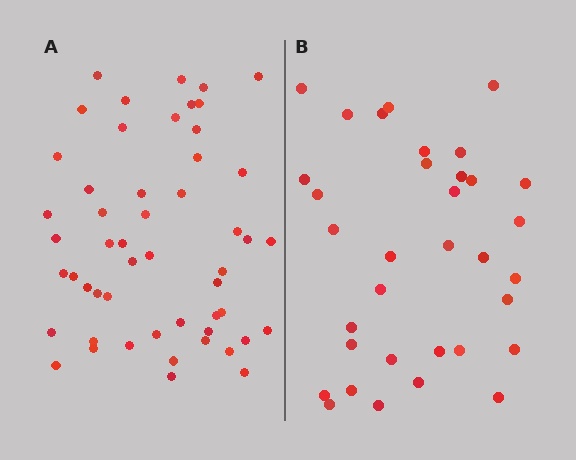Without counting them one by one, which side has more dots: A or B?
Region A (the left region) has more dots.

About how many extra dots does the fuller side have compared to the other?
Region A has approximately 20 more dots than region B.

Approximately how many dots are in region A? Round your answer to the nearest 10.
About 50 dots. (The exact count is 52, which rounds to 50.)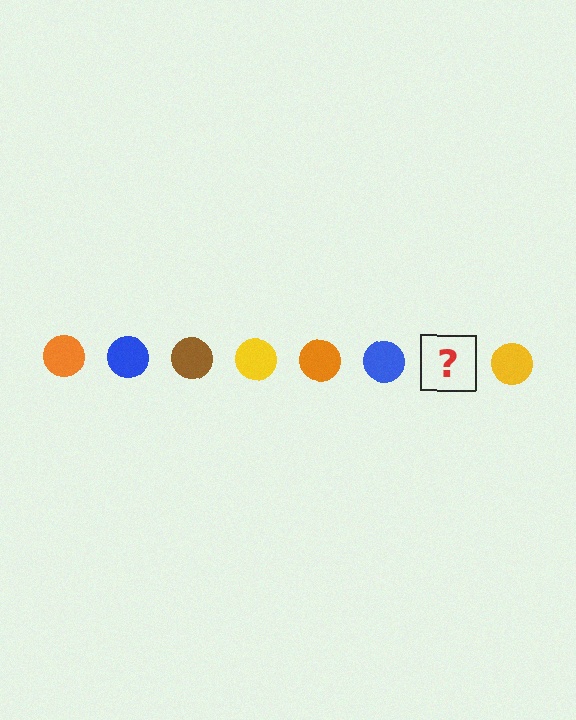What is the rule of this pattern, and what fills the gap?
The rule is that the pattern cycles through orange, blue, brown, yellow circles. The gap should be filled with a brown circle.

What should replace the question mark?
The question mark should be replaced with a brown circle.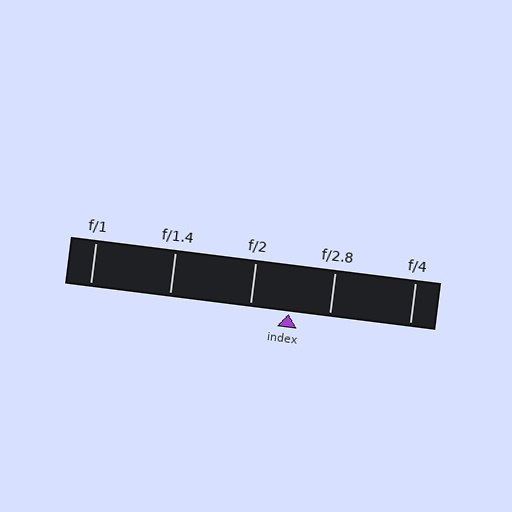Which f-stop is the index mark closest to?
The index mark is closest to f/2.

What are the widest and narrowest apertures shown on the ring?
The widest aperture shown is f/1 and the narrowest is f/4.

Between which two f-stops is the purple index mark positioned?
The index mark is between f/2 and f/2.8.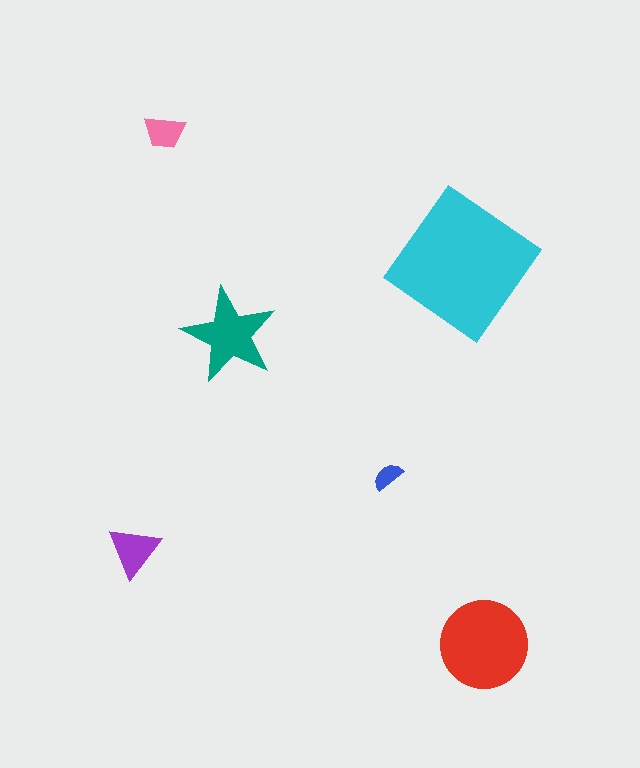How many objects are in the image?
There are 6 objects in the image.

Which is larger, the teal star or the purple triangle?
The teal star.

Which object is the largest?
The cyan diamond.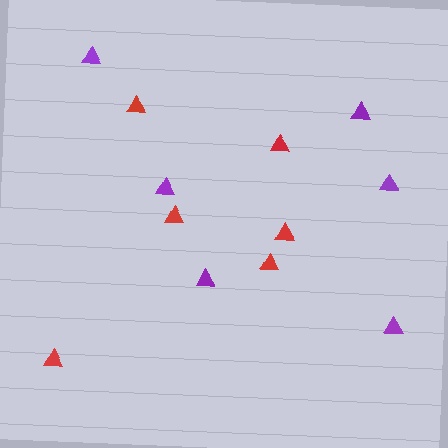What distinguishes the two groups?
There are 2 groups: one group of red triangles (6) and one group of purple triangles (6).